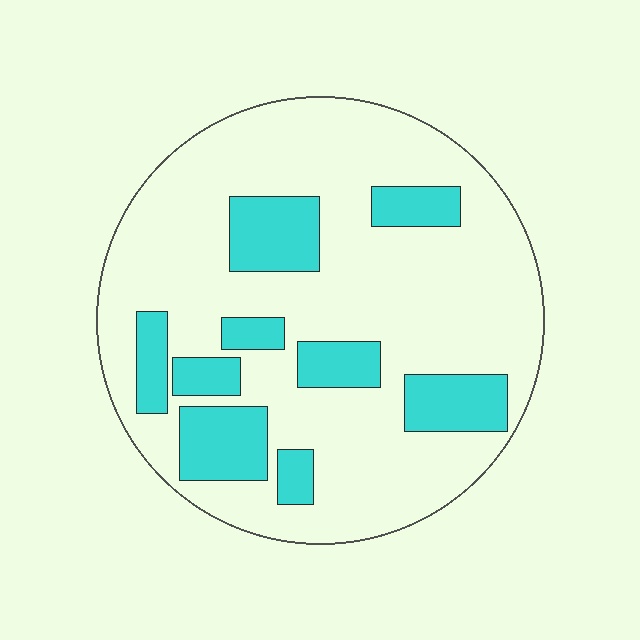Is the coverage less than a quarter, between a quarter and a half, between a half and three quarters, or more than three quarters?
Less than a quarter.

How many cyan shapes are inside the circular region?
9.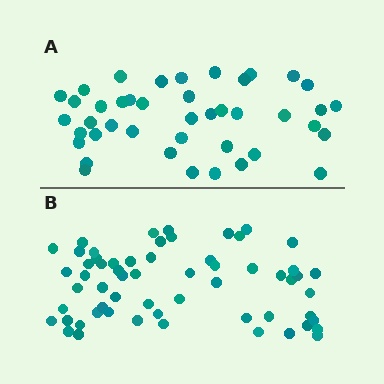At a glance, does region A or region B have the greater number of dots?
Region B (the bottom region) has more dots.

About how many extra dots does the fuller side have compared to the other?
Region B has approximately 20 more dots than region A.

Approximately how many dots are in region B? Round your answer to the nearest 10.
About 60 dots.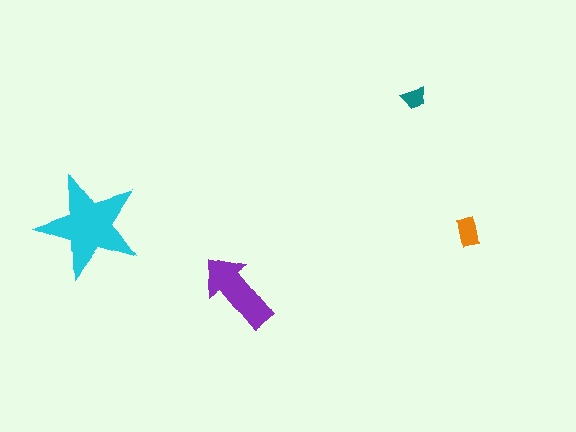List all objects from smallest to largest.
The teal trapezoid, the orange rectangle, the purple arrow, the cyan star.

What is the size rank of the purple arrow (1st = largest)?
2nd.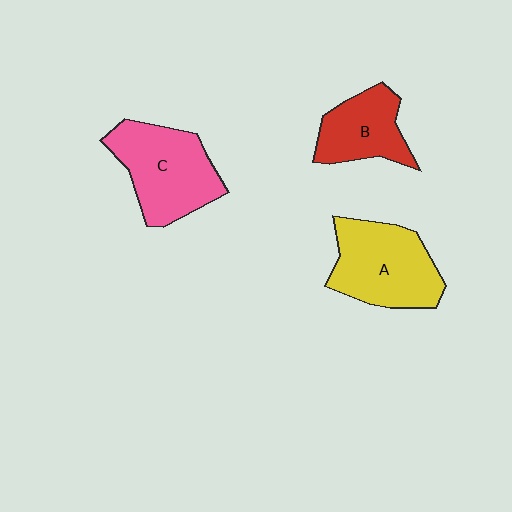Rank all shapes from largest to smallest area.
From largest to smallest: C (pink), A (yellow), B (red).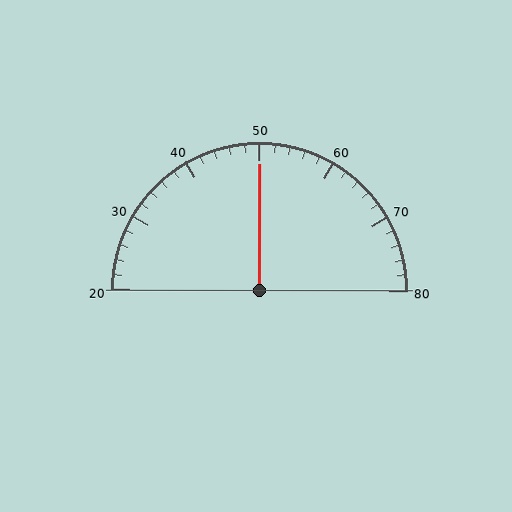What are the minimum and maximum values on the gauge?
The gauge ranges from 20 to 80.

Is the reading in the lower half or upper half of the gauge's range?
The reading is in the upper half of the range (20 to 80).